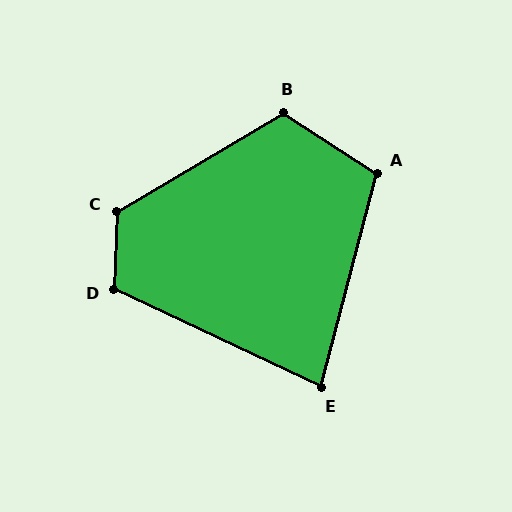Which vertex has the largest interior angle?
C, at approximately 123 degrees.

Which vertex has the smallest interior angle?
E, at approximately 79 degrees.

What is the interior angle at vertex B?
Approximately 116 degrees (obtuse).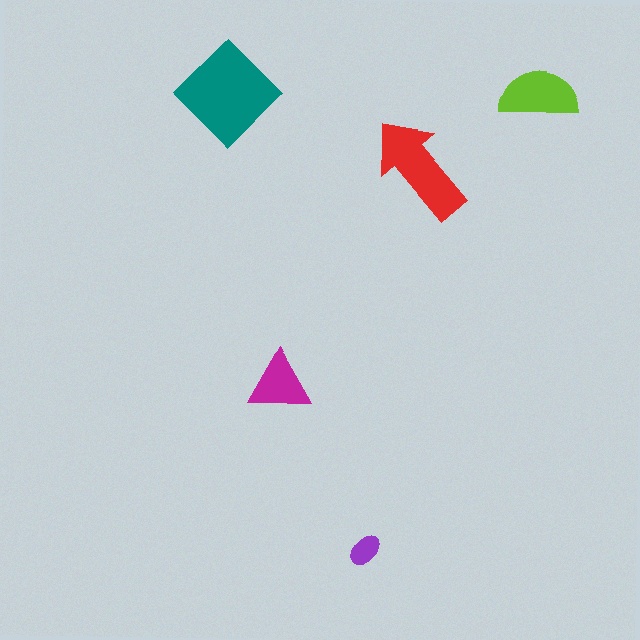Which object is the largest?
The teal diamond.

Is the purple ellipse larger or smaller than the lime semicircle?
Smaller.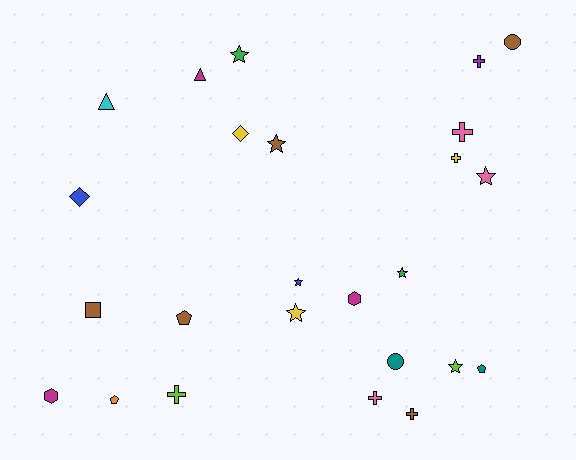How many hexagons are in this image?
There are 2 hexagons.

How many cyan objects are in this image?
There is 1 cyan object.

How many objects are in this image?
There are 25 objects.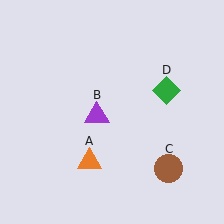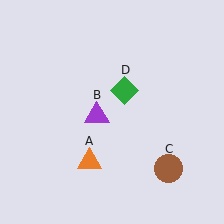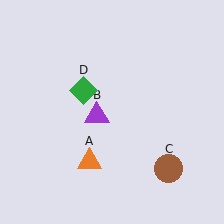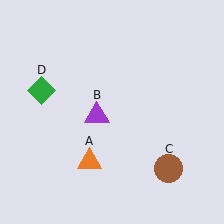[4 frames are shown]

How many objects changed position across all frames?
1 object changed position: green diamond (object D).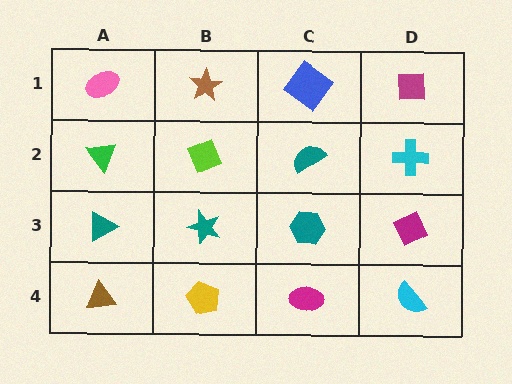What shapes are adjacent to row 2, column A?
A pink ellipse (row 1, column A), a teal triangle (row 3, column A), a lime diamond (row 2, column B).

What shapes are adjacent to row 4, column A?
A teal triangle (row 3, column A), a yellow pentagon (row 4, column B).